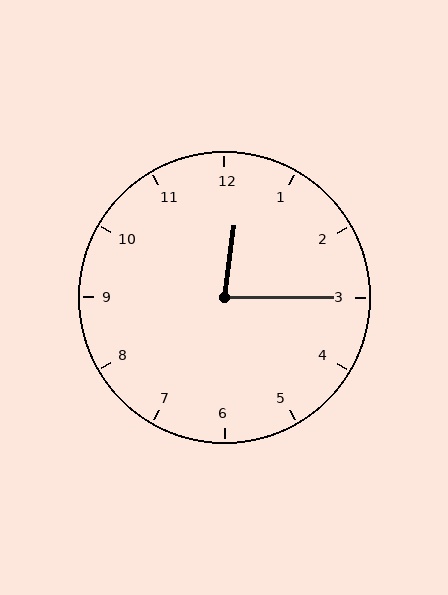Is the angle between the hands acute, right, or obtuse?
It is acute.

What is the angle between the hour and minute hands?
Approximately 82 degrees.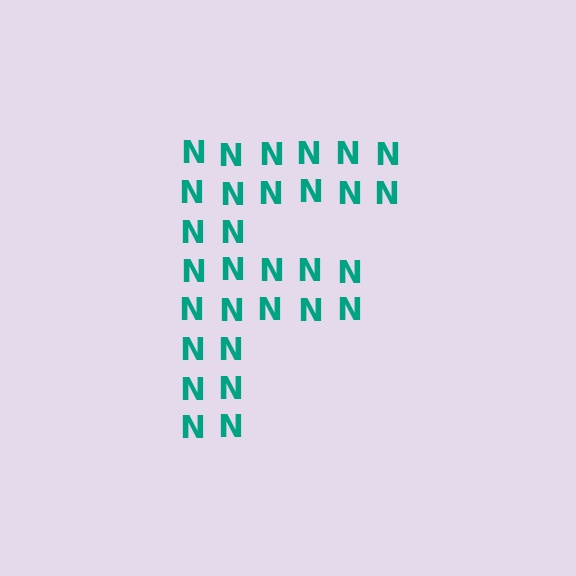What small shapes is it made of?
It is made of small letter N's.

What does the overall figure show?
The overall figure shows the letter F.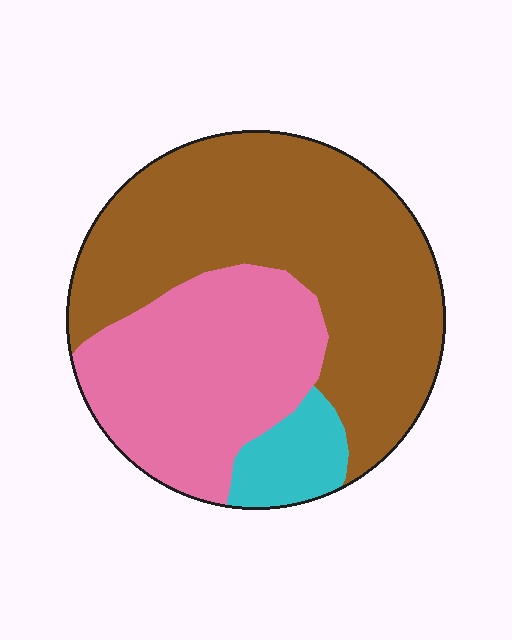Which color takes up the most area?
Brown, at roughly 55%.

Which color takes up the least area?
Cyan, at roughly 10%.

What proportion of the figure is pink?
Pink takes up about one third (1/3) of the figure.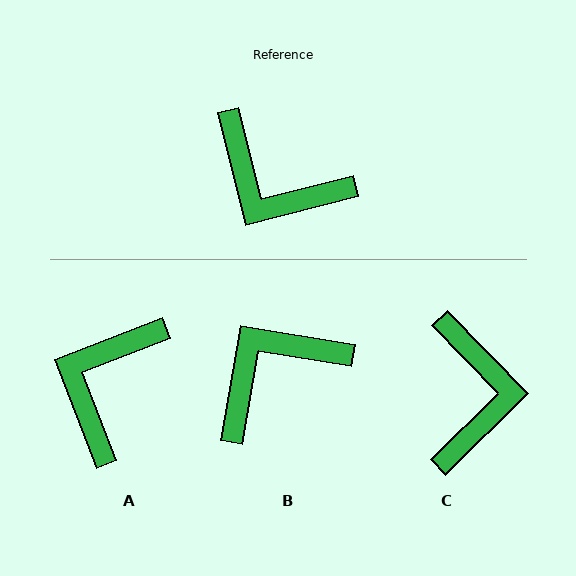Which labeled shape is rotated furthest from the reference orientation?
C, about 120 degrees away.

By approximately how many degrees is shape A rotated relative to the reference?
Approximately 83 degrees clockwise.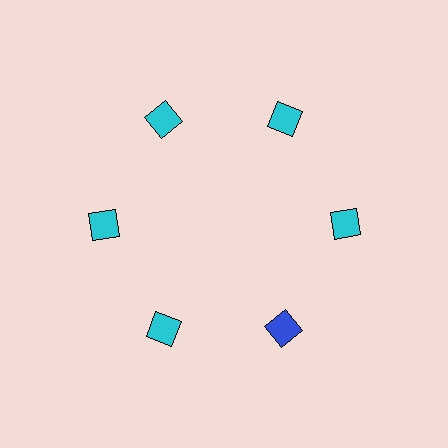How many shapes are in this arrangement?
There are 6 shapes arranged in a ring pattern.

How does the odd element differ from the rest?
It has a different color: blue instead of cyan.